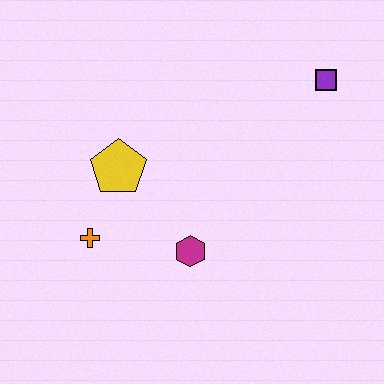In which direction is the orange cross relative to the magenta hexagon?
The orange cross is to the left of the magenta hexagon.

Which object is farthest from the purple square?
The orange cross is farthest from the purple square.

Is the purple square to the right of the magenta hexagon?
Yes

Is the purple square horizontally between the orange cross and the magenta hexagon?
No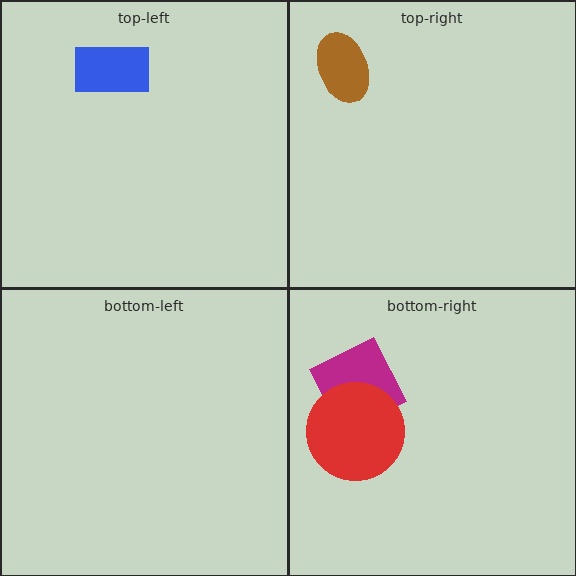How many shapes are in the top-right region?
1.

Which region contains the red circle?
The bottom-right region.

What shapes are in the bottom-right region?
The magenta square, the red circle.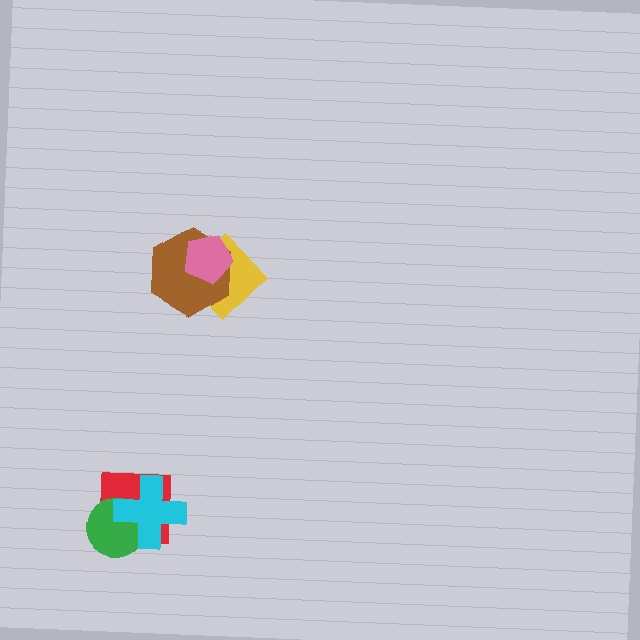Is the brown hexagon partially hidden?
Yes, it is partially covered by another shape.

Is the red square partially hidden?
Yes, it is partially covered by another shape.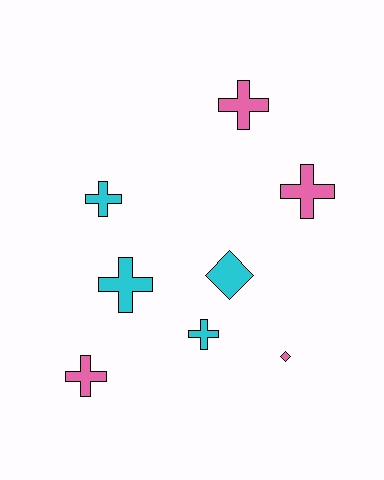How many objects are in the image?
There are 8 objects.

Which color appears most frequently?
Pink, with 4 objects.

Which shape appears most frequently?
Cross, with 6 objects.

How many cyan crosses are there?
There are 3 cyan crosses.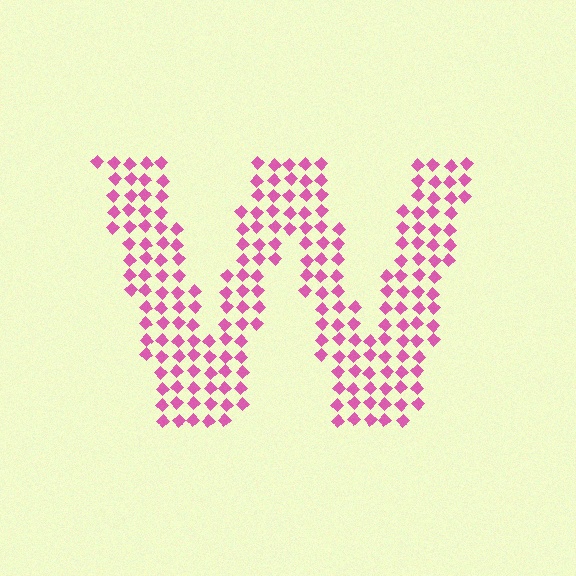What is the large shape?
The large shape is the letter W.